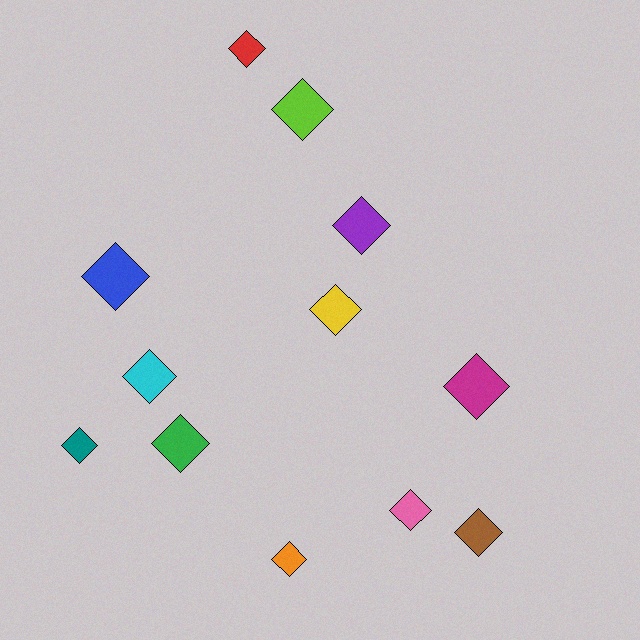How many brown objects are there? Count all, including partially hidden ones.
There is 1 brown object.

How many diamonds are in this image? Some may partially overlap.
There are 12 diamonds.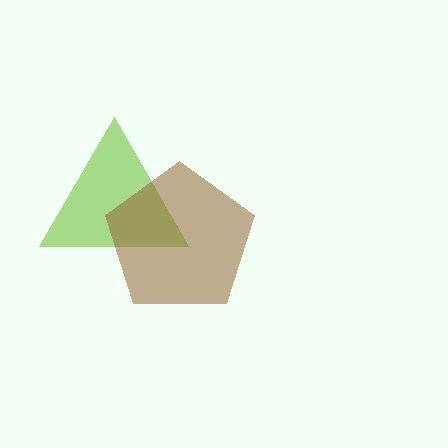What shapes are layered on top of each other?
The layered shapes are: a lime triangle, a brown pentagon.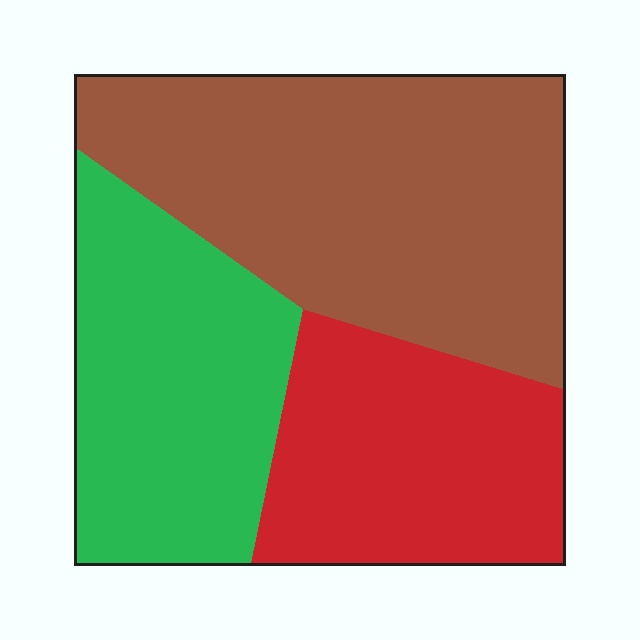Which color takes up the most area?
Brown, at roughly 45%.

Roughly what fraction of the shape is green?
Green covers 29% of the shape.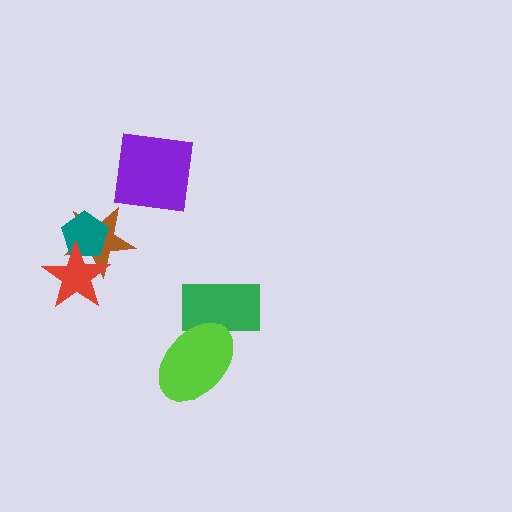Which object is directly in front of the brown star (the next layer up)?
The teal pentagon is directly in front of the brown star.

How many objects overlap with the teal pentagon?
2 objects overlap with the teal pentagon.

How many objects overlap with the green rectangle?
1 object overlaps with the green rectangle.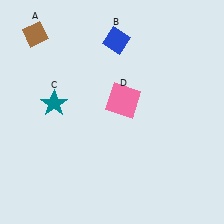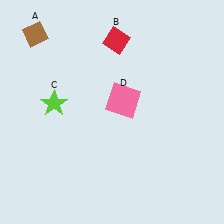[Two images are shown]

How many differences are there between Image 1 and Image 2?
There are 2 differences between the two images.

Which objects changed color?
B changed from blue to red. C changed from teal to lime.